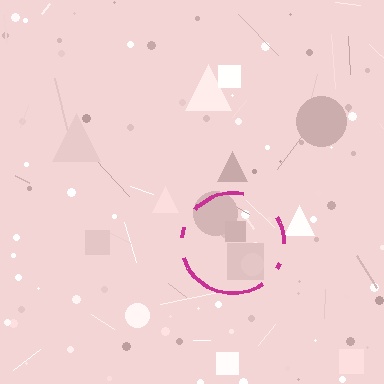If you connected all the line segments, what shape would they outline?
They would outline a circle.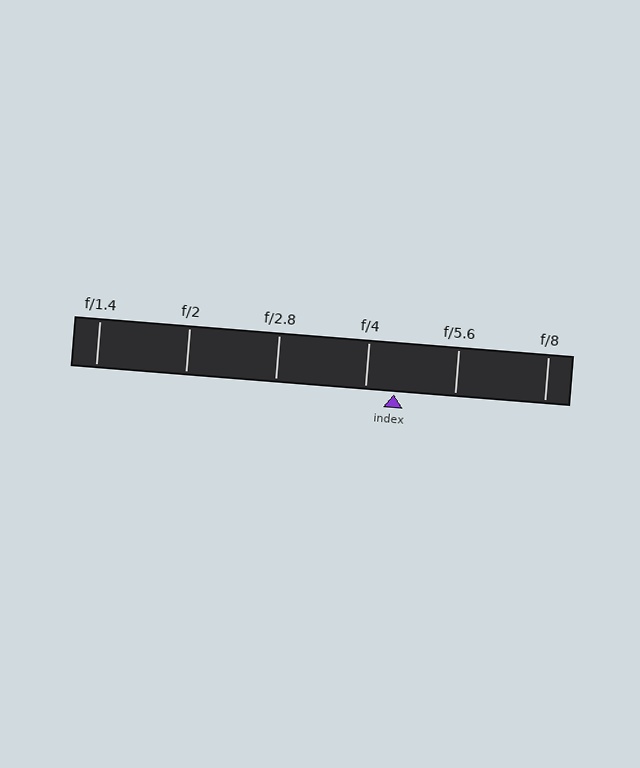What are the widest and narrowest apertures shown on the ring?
The widest aperture shown is f/1.4 and the narrowest is f/8.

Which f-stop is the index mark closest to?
The index mark is closest to f/4.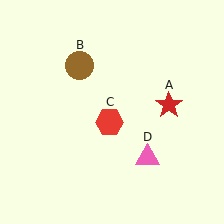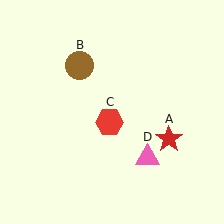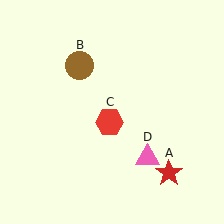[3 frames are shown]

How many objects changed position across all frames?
1 object changed position: red star (object A).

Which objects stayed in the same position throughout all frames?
Brown circle (object B) and red hexagon (object C) and pink triangle (object D) remained stationary.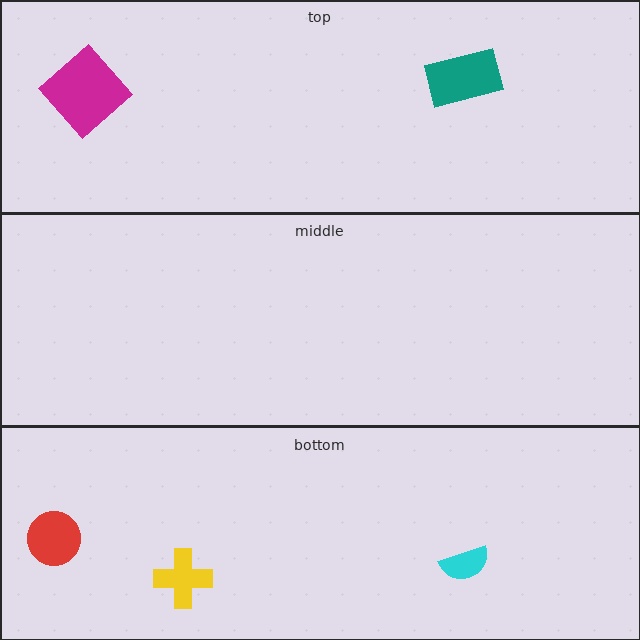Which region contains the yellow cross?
The bottom region.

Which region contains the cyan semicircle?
The bottom region.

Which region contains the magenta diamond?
The top region.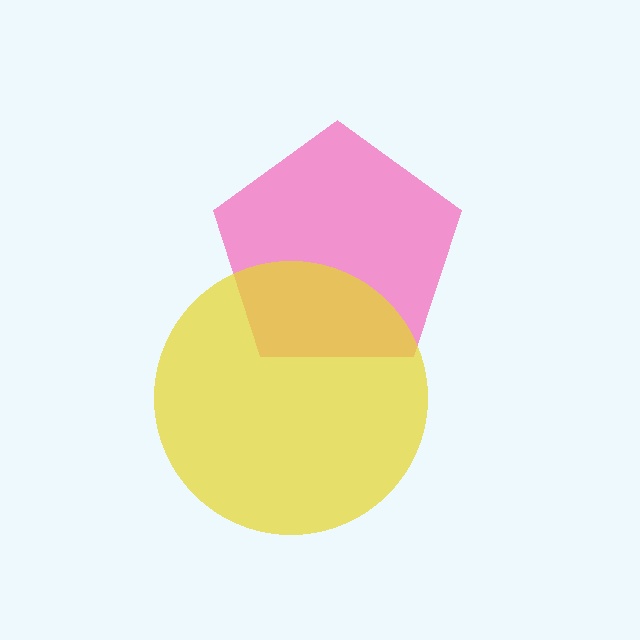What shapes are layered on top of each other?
The layered shapes are: a pink pentagon, a yellow circle.